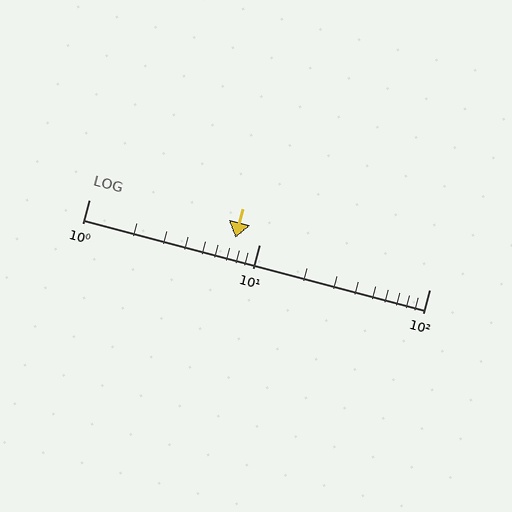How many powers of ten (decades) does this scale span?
The scale spans 2 decades, from 1 to 100.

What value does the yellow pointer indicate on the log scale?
The pointer indicates approximately 7.3.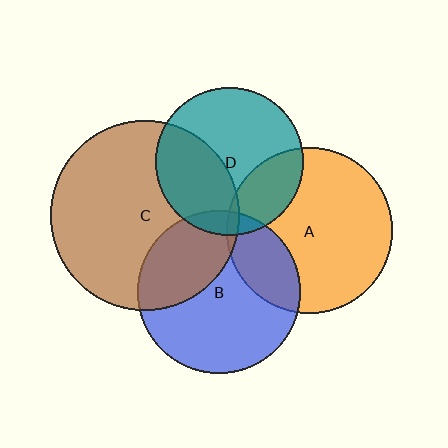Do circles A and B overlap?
Yes.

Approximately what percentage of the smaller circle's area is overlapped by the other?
Approximately 20%.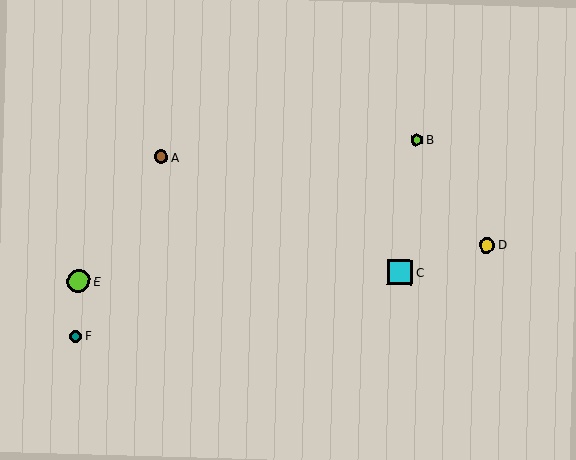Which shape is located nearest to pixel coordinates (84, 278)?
The lime circle (labeled E) at (79, 281) is nearest to that location.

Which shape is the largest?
The cyan square (labeled C) is the largest.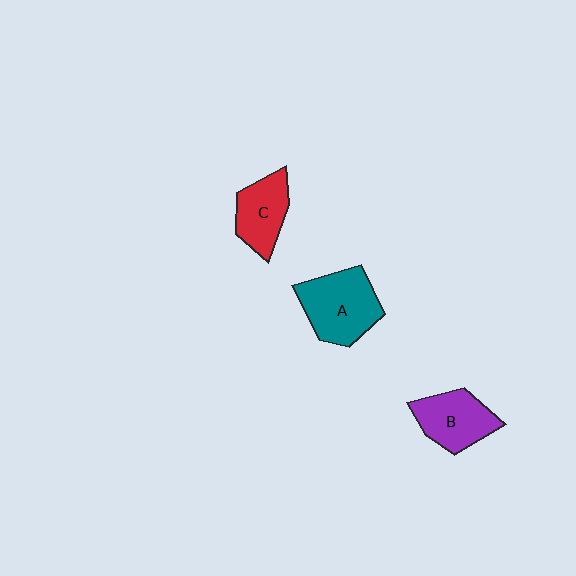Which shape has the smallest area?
Shape C (red).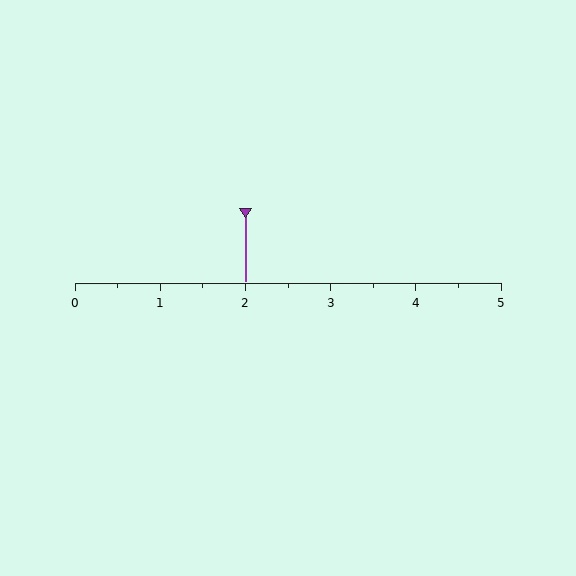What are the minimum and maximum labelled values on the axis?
The axis runs from 0 to 5.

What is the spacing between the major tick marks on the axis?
The major ticks are spaced 1 apart.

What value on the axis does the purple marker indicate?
The marker indicates approximately 2.